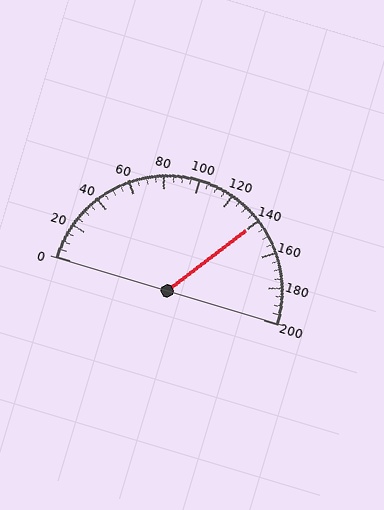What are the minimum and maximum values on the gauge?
The gauge ranges from 0 to 200.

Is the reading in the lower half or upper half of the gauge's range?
The reading is in the upper half of the range (0 to 200).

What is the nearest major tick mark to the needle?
The nearest major tick mark is 140.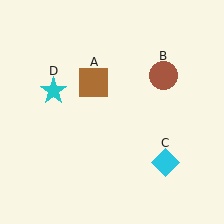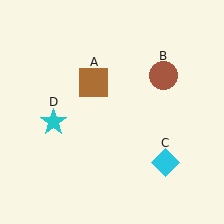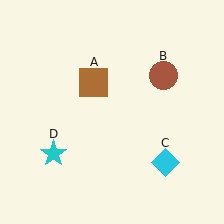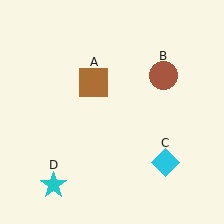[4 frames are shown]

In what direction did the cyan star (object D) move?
The cyan star (object D) moved down.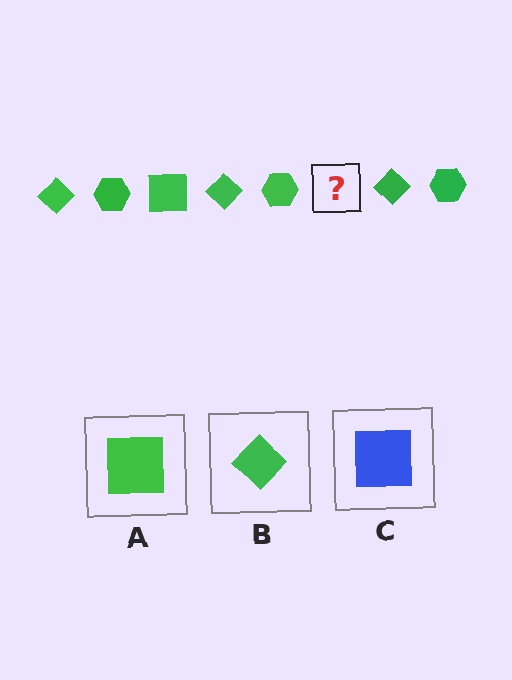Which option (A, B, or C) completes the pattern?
A.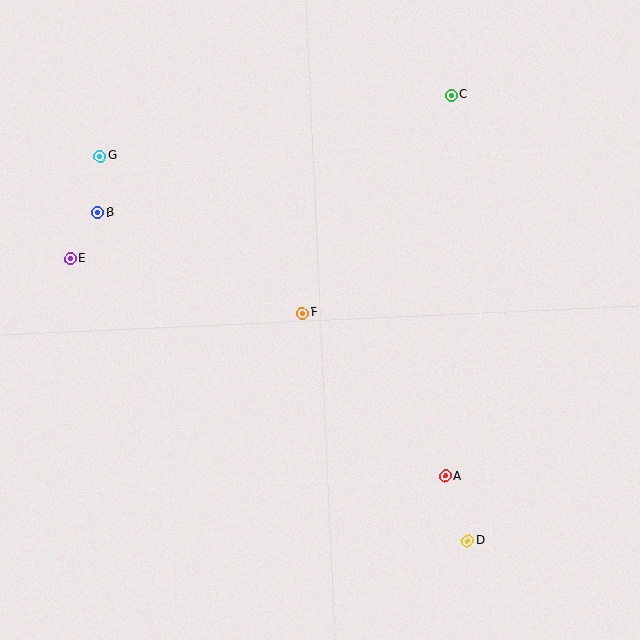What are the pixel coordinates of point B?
Point B is at (98, 213).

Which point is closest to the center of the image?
Point F at (302, 313) is closest to the center.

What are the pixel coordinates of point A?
Point A is at (446, 476).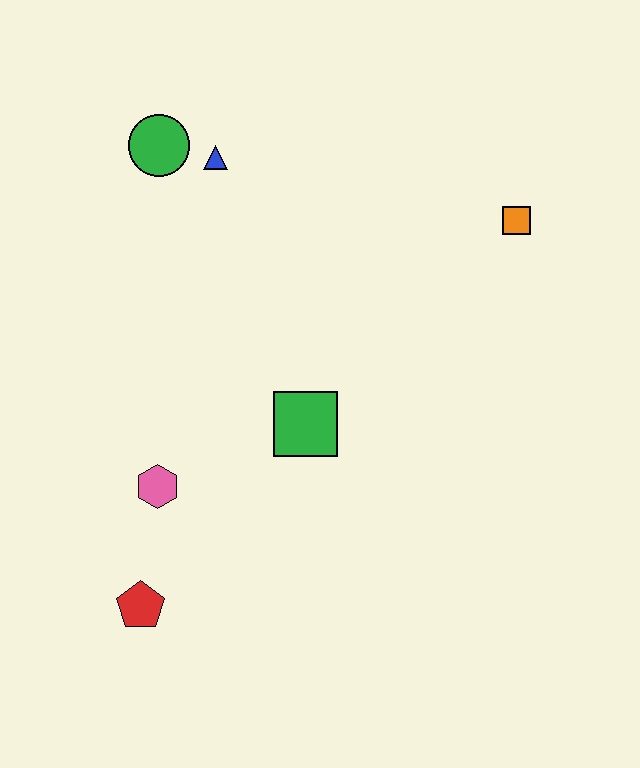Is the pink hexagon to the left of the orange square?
Yes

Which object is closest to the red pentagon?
The pink hexagon is closest to the red pentagon.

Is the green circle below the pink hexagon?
No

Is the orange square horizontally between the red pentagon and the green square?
No